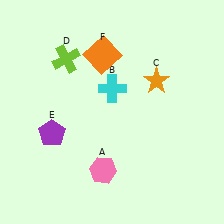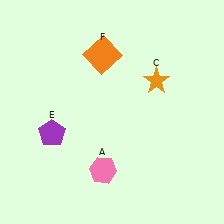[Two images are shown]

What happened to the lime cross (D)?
The lime cross (D) was removed in Image 2. It was in the top-left area of Image 1.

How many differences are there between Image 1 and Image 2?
There are 2 differences between the two images.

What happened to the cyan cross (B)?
The cyan cross (B) was removed in Image 2. It was in the top-right area of Image 1.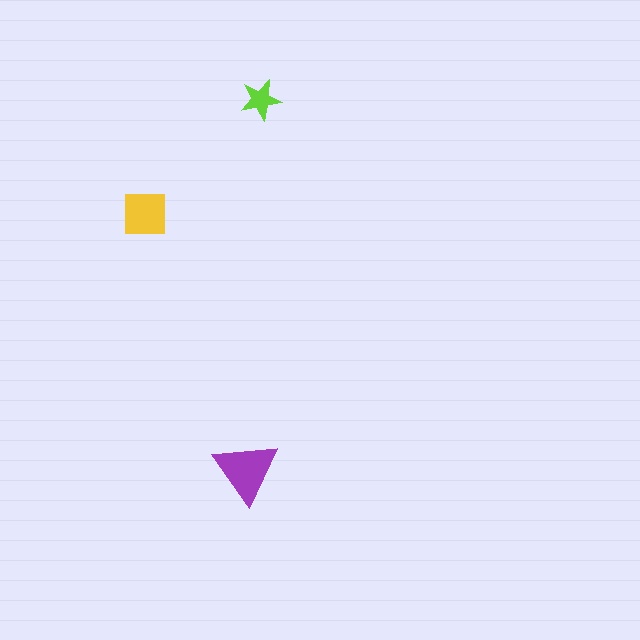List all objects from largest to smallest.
The purple triangle, the yellow square, the lime star.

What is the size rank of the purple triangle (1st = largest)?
1st.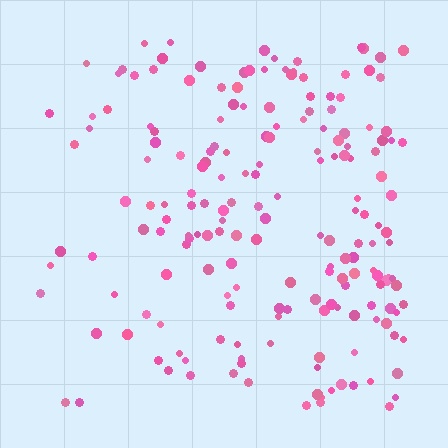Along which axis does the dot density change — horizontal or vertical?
Horizontal.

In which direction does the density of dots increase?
From left to right, with the right side densest.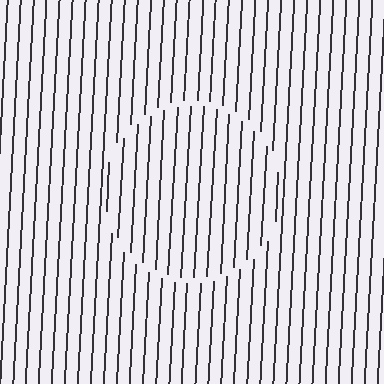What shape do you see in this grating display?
An illusory circle. The interior of the shape contains the same grating, shifted by half a period — the contour is defined by the phase discontinuity where line-ends from the inner and outer gratings abut.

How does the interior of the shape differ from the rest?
The interior of the shape contains the same grating, shifted by half a period — the contour is defined by the phase discontinuity where line-ends from the inner and outer gratings abut.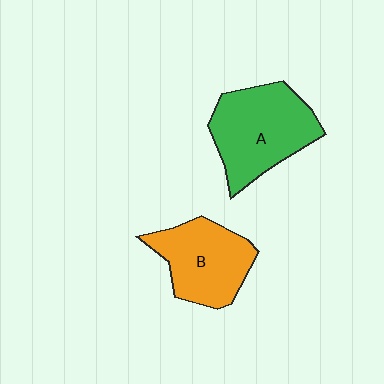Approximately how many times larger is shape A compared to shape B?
Approximately 1.2 times.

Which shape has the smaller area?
Shape B (orange).